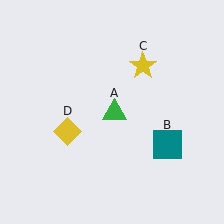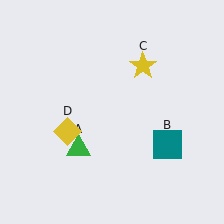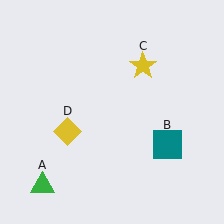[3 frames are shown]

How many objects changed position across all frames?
1 object changed position: green triangle (object A).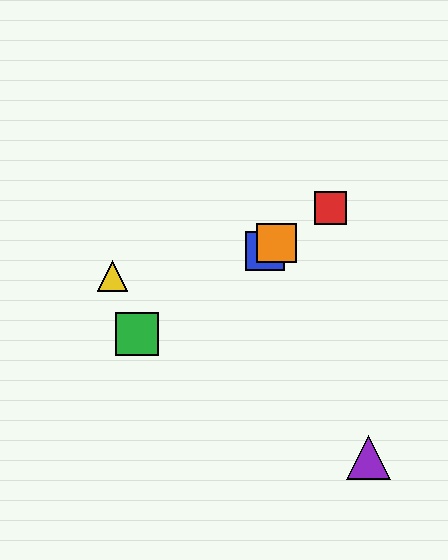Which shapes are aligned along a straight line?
The red square, the blue square, the green square, the orange square are aligned along a straight line.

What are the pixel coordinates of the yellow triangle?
The yellow triangle is at (113, 276).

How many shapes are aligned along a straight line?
4 shapes (the red square, the blue square, the green square, the orange square) are aligned along a straight line.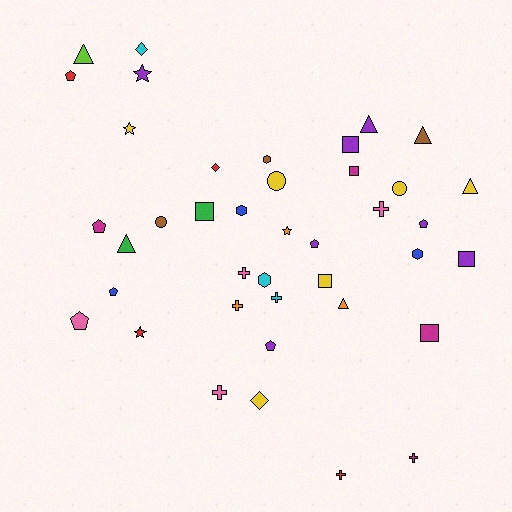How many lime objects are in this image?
There is 1 lime object.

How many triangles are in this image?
There are 6 triangles.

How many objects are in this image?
There are 40 objects.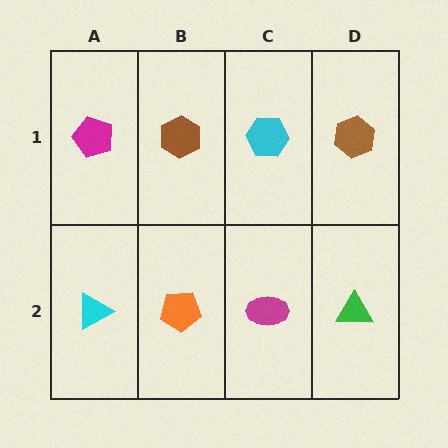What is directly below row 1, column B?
An orange pentagon.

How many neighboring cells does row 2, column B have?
3.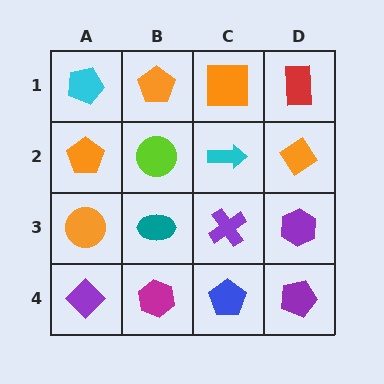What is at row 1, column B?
An orange pentagon.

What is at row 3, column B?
A teal ellipse.